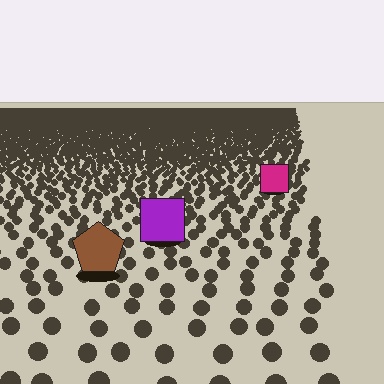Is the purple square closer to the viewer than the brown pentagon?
No. The brown pentagon is closer — you can tell from the texture gradient: the ground texture is coarser near it.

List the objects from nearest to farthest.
From nearest to farthest: the brown pentagon, the purple square, the magenta square.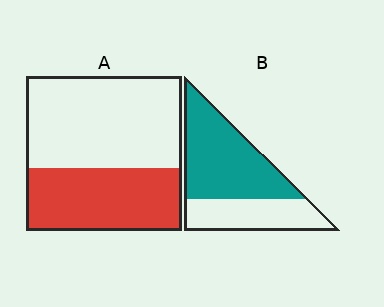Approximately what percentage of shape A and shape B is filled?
A is approximately 40% and B is approximately 65%.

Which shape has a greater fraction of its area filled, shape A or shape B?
Shape B.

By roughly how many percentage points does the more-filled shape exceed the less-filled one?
By roughly 20 percentage points (B over A).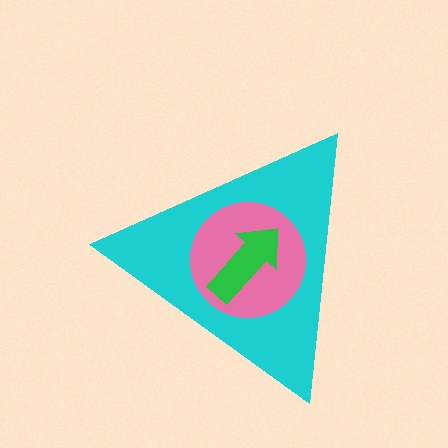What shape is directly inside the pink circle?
The green arrow.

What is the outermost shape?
The cyan triangle.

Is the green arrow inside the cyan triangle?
Yes.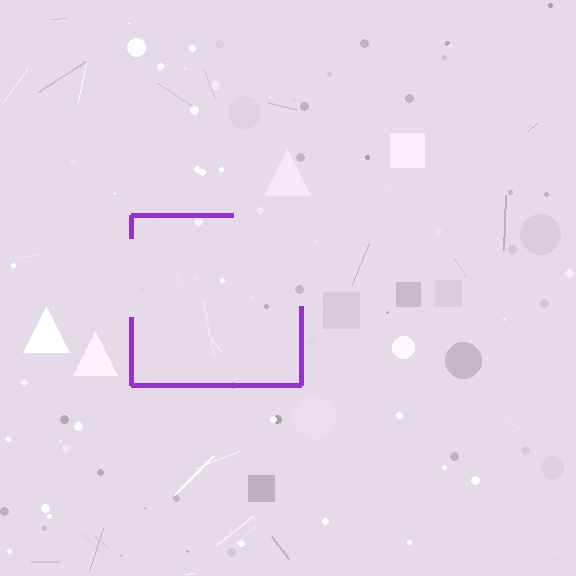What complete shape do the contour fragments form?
The contour fragments form a square.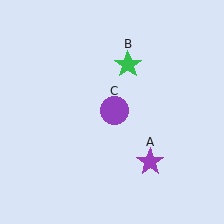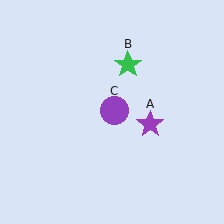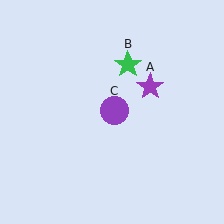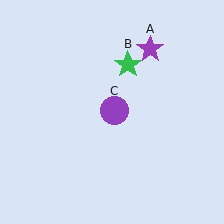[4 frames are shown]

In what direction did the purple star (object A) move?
The purple star (object A) moved up.